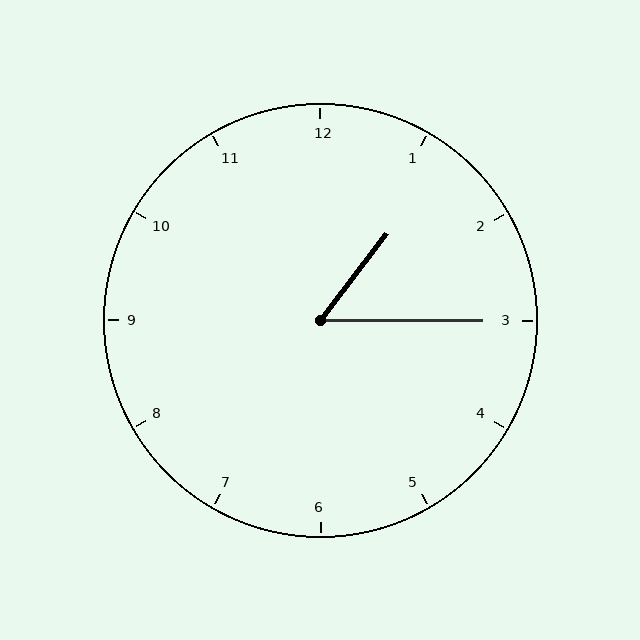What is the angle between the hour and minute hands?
Approximately 52 degrees.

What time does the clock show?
1:15.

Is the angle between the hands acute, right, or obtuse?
It is acute.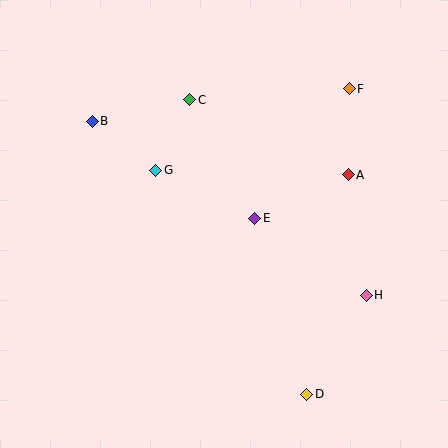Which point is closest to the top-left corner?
Point B is closest to the top-left corner.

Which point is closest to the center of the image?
Point E at (255, 218) is closest to the center.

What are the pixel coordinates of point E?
Point E is at (255, 218).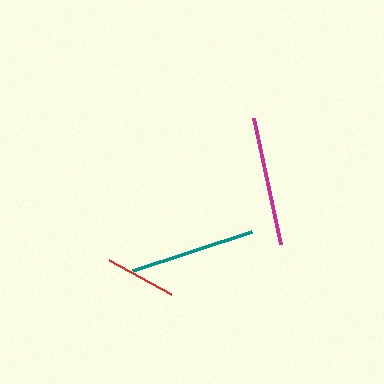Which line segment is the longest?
The magenta line is the longest at approximately 129 pixels.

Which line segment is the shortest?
The red line is the shortest at approximately 71 pixels.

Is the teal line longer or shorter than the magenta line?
The magenta line is longer than the teal line.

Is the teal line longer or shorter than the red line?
The teal line is longer than the red line.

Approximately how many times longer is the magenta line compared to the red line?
The magenta line is approximately 1.8 times the length of the red line.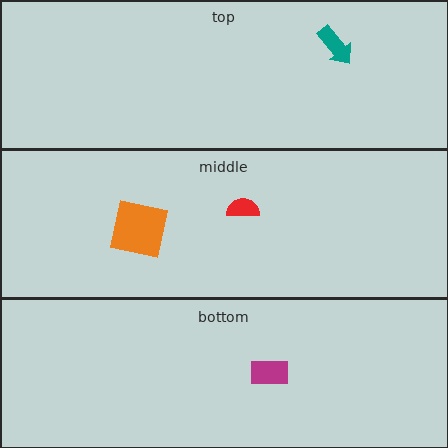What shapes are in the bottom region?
The magenta rectangle.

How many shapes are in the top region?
1.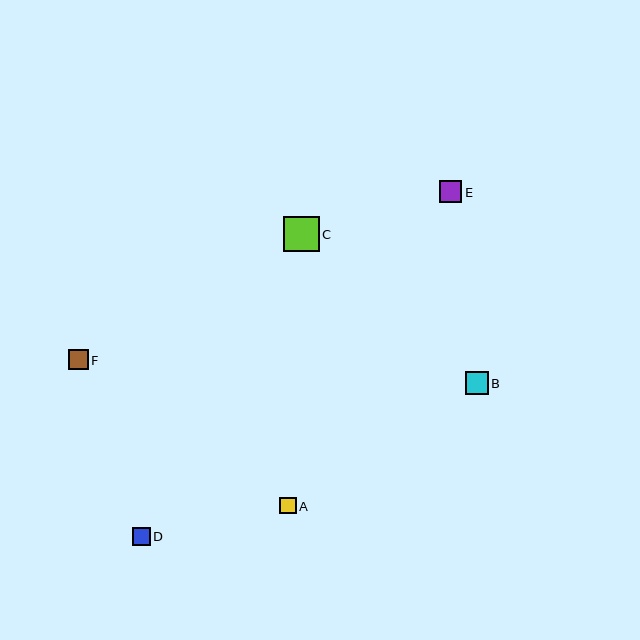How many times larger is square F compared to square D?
Square F is approximately 1.1 times the size of square D.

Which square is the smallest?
Square A is the smallest with a size of approximately 16 pixels.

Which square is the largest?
Square C is the largest with a size of approximately 36 pixels.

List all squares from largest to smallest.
From largest to smallest: C, B, E, F, D, A.